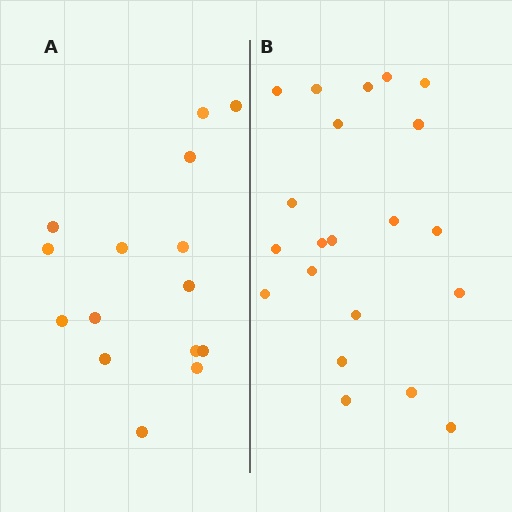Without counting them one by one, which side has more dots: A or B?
Region B (the right region) has more dots.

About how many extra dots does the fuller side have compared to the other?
Region B has about 6 more dots than region A.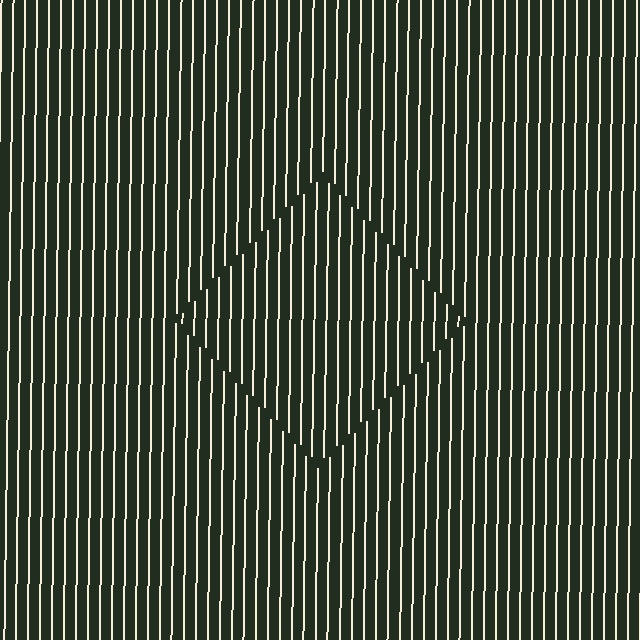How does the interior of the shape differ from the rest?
The interior of the shape contains the same grating, shifted by half a period — the contour is defined by the phase discontinuity where line-ends from the inner and outer gratings abut.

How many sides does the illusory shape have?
4 sides — the line-ends trace a square.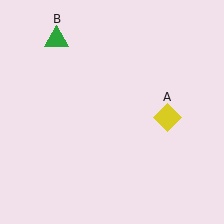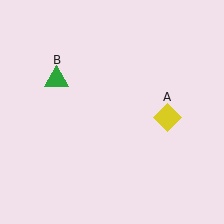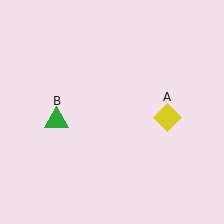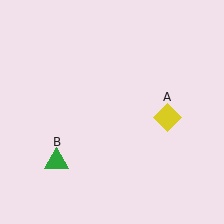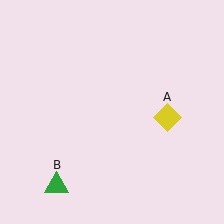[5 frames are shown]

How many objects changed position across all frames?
1 object changed position: green triangle (object B).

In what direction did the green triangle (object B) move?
The green triangle (object B) moved down.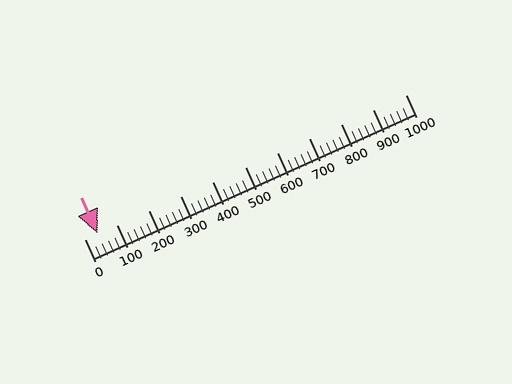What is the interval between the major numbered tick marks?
The major tick marks are spaced 100 units apart.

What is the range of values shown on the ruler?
The ruler shows values from 0 to 1000.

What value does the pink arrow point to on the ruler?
The pink arrow points to approximately 40.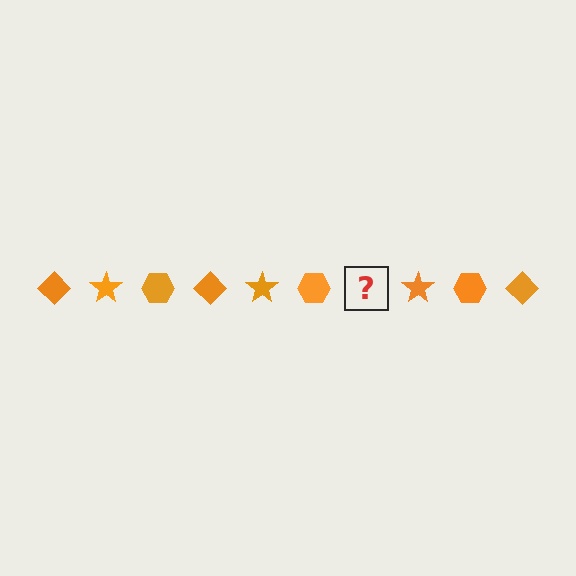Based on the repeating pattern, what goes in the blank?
The blank should be an orange diamond.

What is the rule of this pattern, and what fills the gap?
The rule is that the pattern cycles through diamond, star, hexagon shapes in orange. The gap should be filled with an orange diamond.